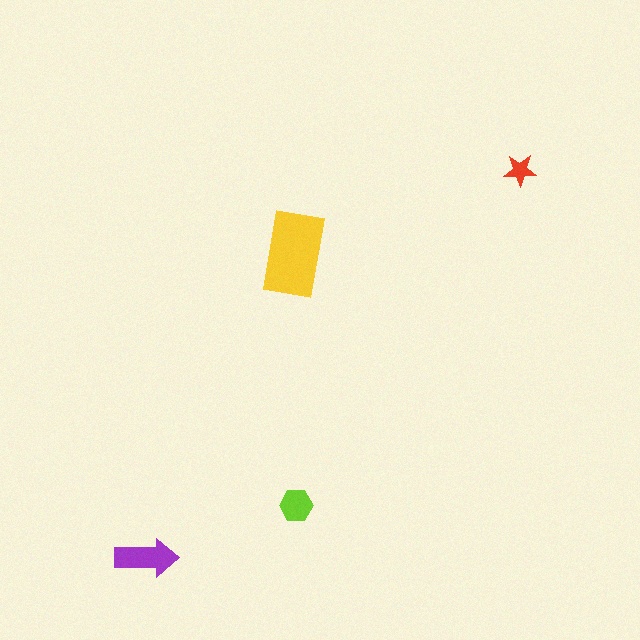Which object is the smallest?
The red star.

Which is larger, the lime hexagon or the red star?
The lime hexagon.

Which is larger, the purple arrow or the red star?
The purple arrow.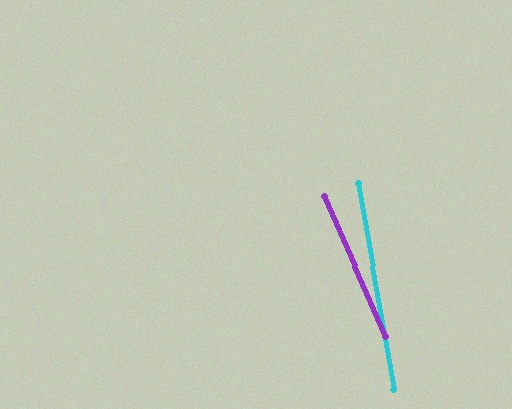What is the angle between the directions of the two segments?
Approximately 14 degrees.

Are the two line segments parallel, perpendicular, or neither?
Neither parallel nor perpendicular — they differ by about 14°.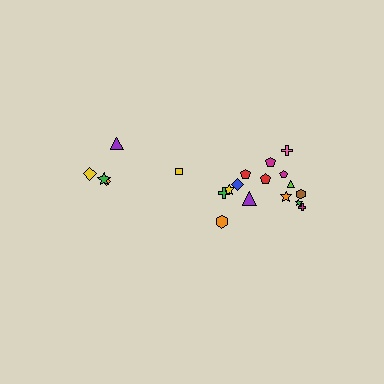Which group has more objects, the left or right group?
The right group.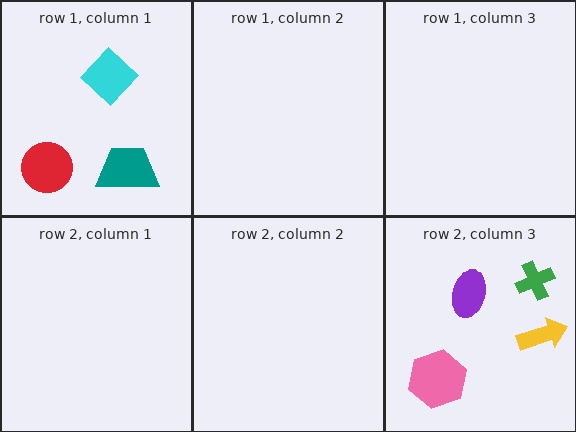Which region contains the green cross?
The row 2, column 3 region.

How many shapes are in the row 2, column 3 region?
4.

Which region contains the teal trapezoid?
The row 1, column 1 region.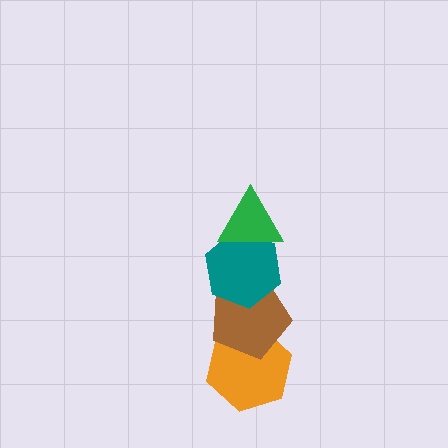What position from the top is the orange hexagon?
The orange hexagon is 4th from the top.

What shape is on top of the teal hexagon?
The green triangle is on top of the teal hexagon.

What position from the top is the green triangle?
The green triangle is 1st from the top.